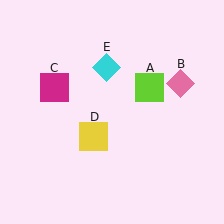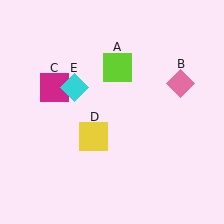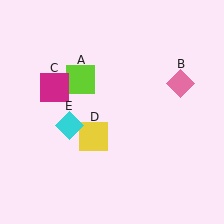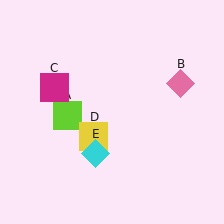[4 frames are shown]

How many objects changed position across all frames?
2 objects changed position: lime square (object A), cyan diamond (object E).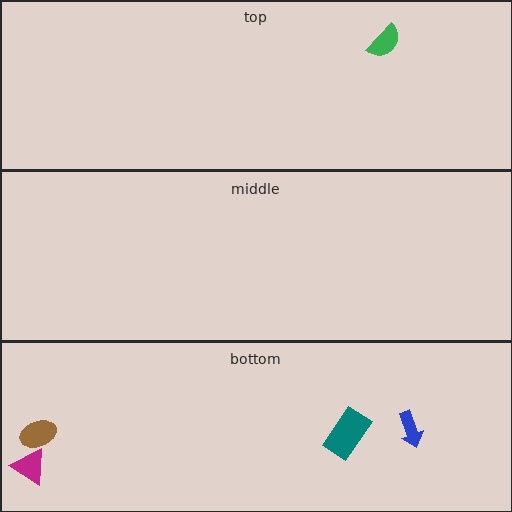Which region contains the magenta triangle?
The bottom region.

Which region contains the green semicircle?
The top region.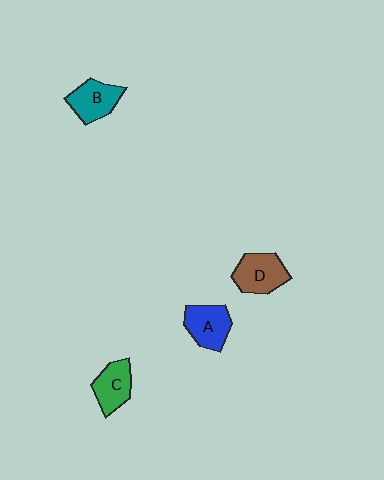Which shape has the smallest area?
Shape C (green).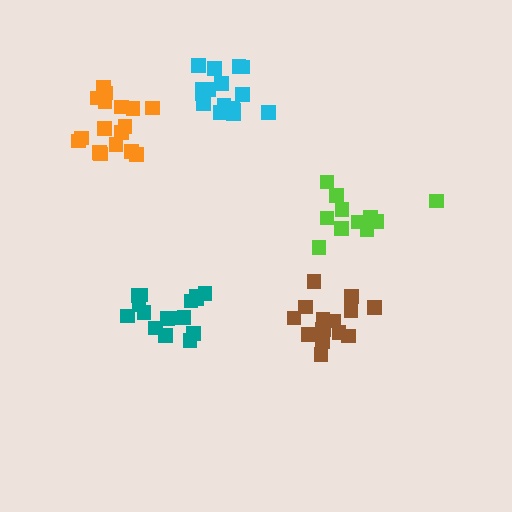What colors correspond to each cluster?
The clusters are colored: lime, teal, cyan, brown, orange.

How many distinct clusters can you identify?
There are 5 distinct clusters.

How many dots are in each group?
Group 1: 11 dots, Group 2: 16 dots, Group 3: 17 dots, Group 4: 16 dots, Group 5: 17 dots (77 total).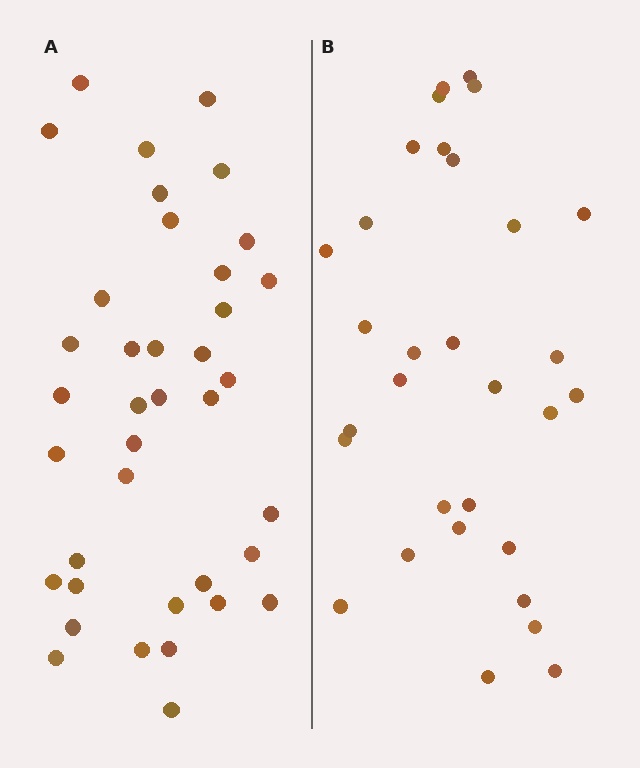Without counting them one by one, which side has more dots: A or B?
Region A (the left region) has more dots.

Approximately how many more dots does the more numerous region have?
Region A has roughly 8 or so more dots than region B.